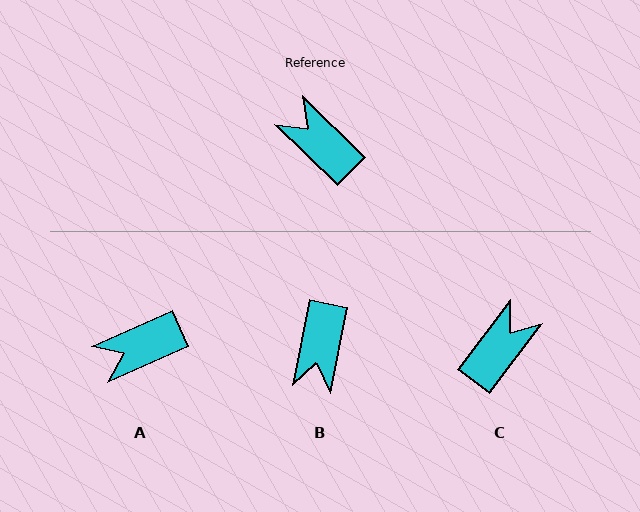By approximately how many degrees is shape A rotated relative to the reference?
Approximately 68 degrees counter-clockwise.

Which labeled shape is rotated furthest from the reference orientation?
B, about 123 degrees away.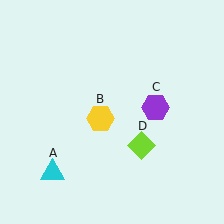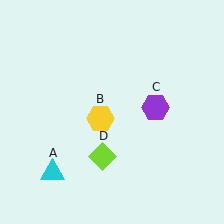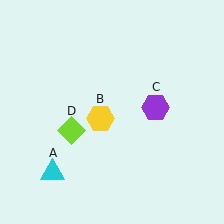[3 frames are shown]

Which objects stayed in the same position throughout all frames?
Cyan triangle (object A) and yellow hexagon (object B) and purple hexagon (object C) remained stationary.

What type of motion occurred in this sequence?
The lime diamond (object D) rotated clockwise around the center of the scene.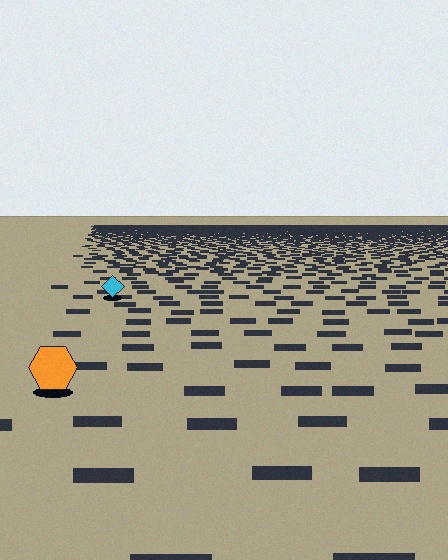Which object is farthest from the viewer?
The cyan diamond is farthest from the viewer. It appears smaller and the ground texture around it is denser.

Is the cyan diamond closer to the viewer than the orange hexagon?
No. The orange hexagon is closer — you can tell from the texture gradient: the ground texture is coarser near it.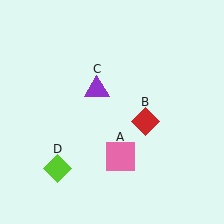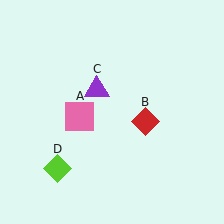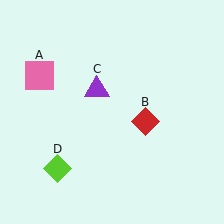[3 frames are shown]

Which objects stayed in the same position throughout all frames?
Red diamond (object B) and purple triangle (object C) and lime diamond (object D) remained stationary.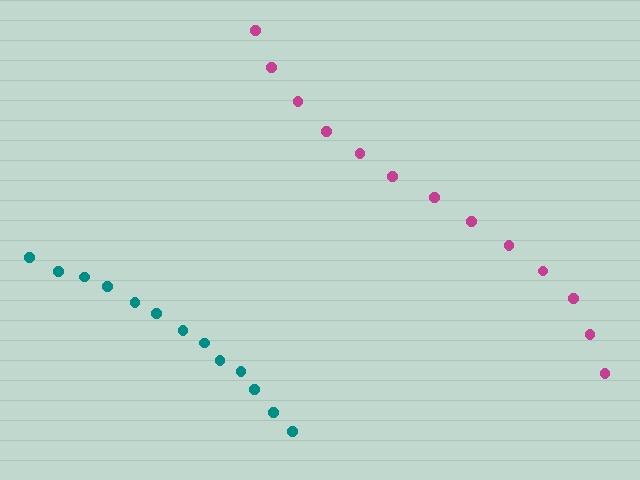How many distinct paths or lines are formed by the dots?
There are 2 distinct paths.